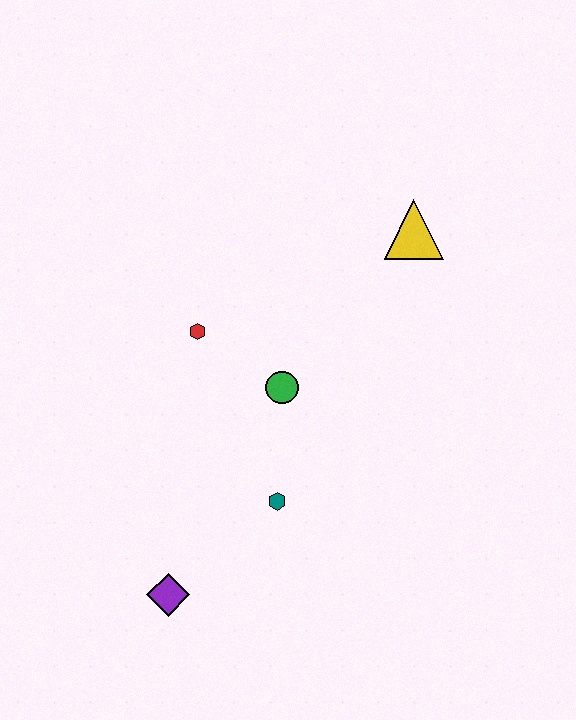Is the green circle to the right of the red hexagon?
Yes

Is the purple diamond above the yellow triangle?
No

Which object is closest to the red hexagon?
The green circle is closest to the red hexagon.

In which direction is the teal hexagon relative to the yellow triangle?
The teal hexagon is below the yellow triangle.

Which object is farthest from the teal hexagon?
The yellow triangle is farthest from the teal hexagon.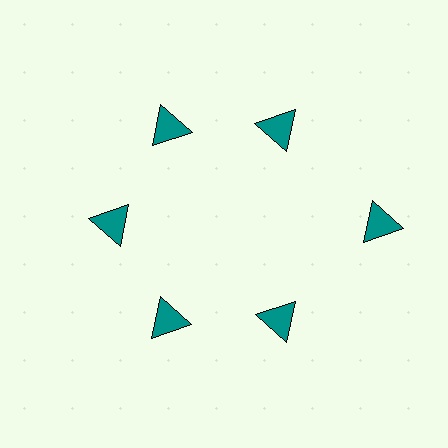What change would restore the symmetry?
The symmetry would be restored by moving it inward, back onto the ring so that all 6 triangles sit at equal angles and equal distance from the center.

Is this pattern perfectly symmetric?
No. The 6 teal triangles are arranged in a ring, but one element near the 3 o'clock position is pushed outward from the center, breaking the 6-fold rotational symmetry.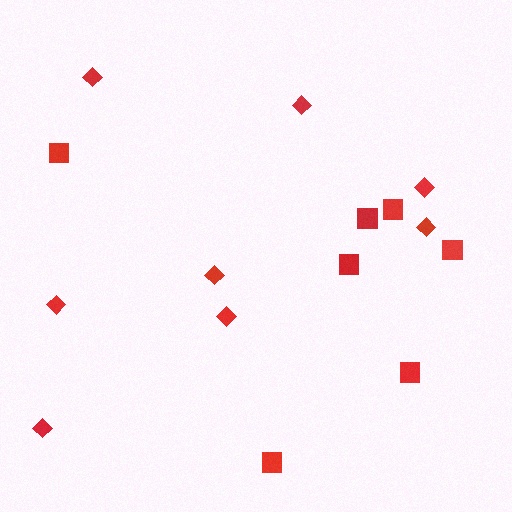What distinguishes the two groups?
There are 2 groups: one group of squares (7) and one group of diamonds (8).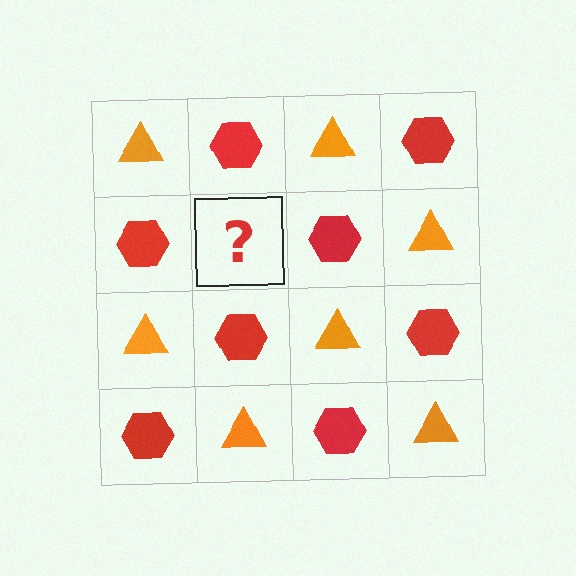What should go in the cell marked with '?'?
The missing cell should contain an orange triangle.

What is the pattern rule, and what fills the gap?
The rule is that it alternates orange triangle and red hexagon in a checkerboard pattern. The gap should be filled with an orange triangle.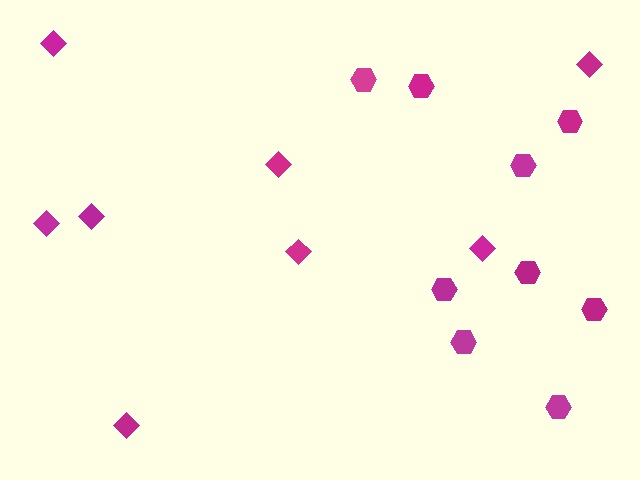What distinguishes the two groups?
There are 2 groups: one group of hexagons (9) and one group of diamonds (8).